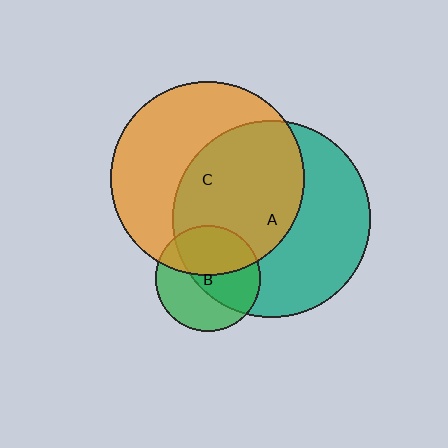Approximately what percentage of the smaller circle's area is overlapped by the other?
Approximately 60%.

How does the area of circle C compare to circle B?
Approximately 3.4 times.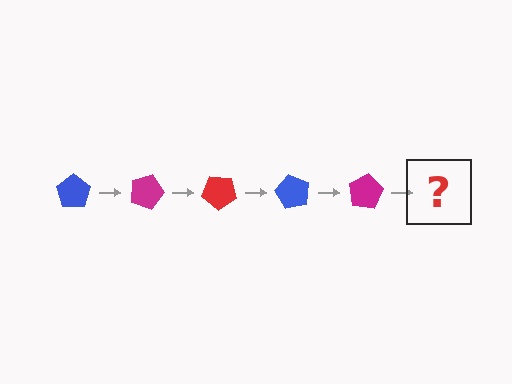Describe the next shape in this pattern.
It should be a red pentagon, rotated 100 degrees from the start.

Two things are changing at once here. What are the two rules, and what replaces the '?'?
The two rules are that it rotates 20 degrees each step and the color cycles through blue, magenta, and red. The '?' should be a red pentagon, rotated 100 degrees from the start.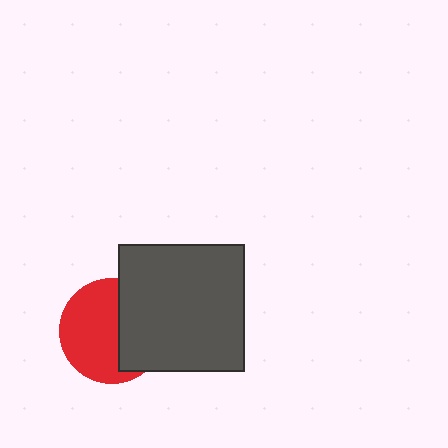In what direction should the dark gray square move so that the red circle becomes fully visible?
The dark gray square should move right. That is the shortest direction to clear the overlap and leave the red circle fully visible.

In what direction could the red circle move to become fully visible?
The red circle could move left. That would shift it out from behind the dark gray square entirely.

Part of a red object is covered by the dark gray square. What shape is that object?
It is a circle.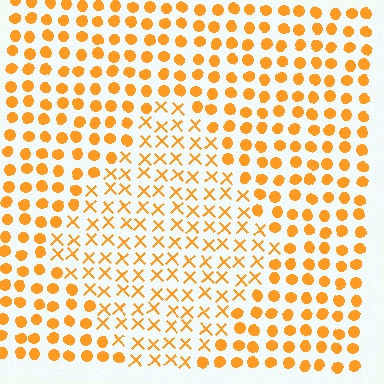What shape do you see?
I see a diamond.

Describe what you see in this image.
The image is filled with small orange elements arranged in a uniform grid. A diamond-shaped region contains X marks, while the surrounding area contains circles. The boundary is defined purely by the change in element shape.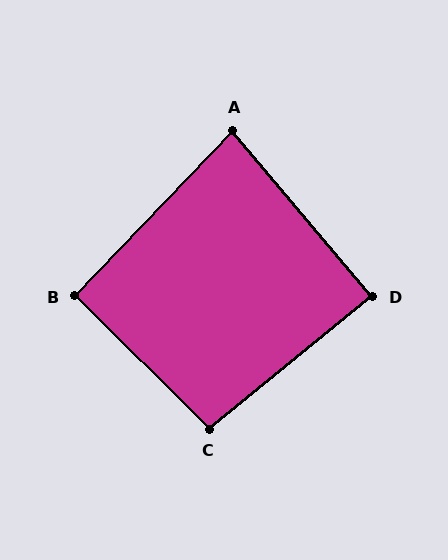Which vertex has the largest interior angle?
C, at approximately 96 degrees.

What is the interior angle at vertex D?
Approximately 89 degrees (approximately right).